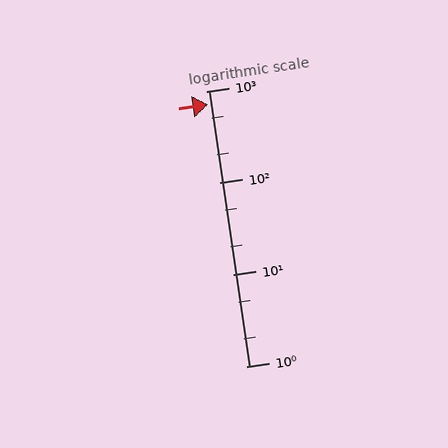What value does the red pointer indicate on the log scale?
The pointer indicates approximately 710.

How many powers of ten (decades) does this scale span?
The scale spans 3 decades, from 1 to 1000.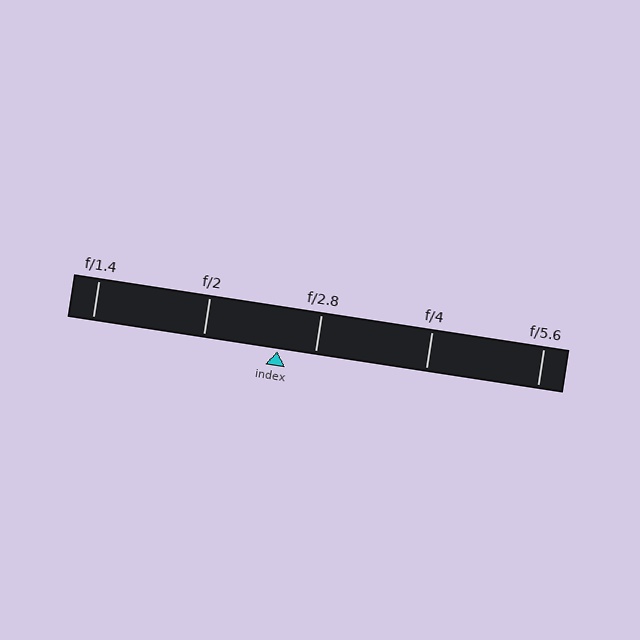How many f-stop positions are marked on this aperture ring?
There are 5 f-stop positions marked.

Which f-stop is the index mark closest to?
The index mark is closest to f/2.8.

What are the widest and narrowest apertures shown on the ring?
The widest aperture shown is f/1.4 and the narrowest is f/5.6.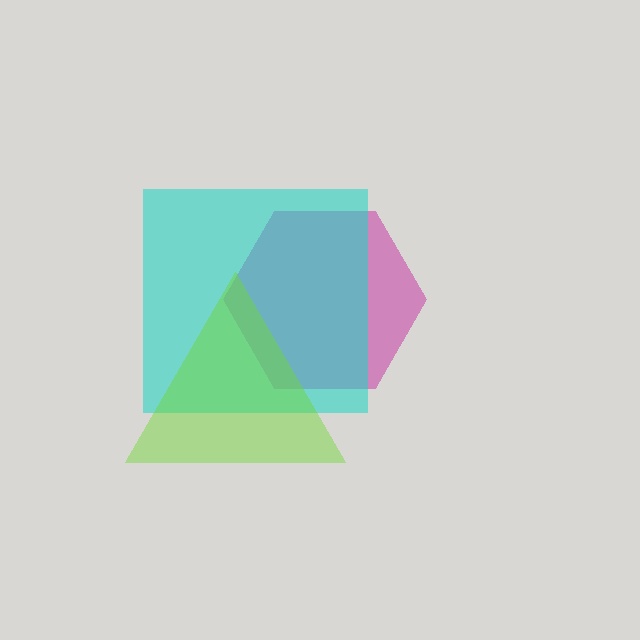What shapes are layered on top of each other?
The layered shapes are: a magenta hexagon, a cyan square, a lime triangle.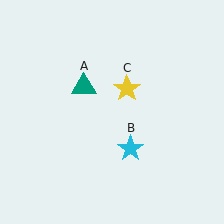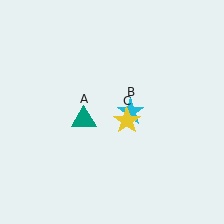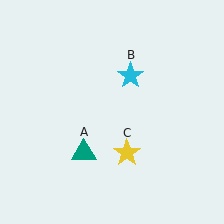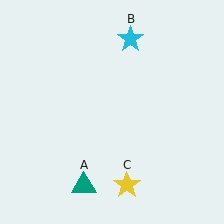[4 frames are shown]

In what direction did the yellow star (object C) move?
The yellow star (object C) moved down.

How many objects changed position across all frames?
3 objects changed position: teal triangle (object A), cyan star (object B), yellow star (object C).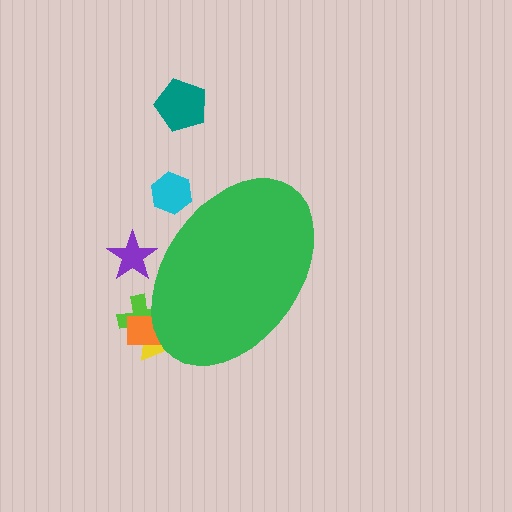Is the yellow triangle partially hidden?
Yes, the yellow triangle is partially hidden behind the green ellipse.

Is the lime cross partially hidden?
Yes, the lime cross is partially hidden behind the green ellipse.